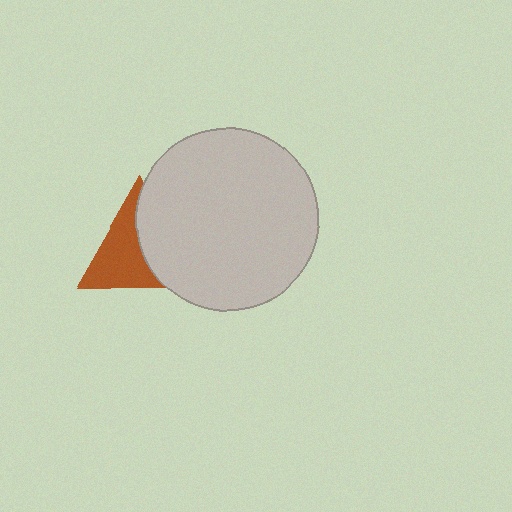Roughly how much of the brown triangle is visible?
About half of it is visible (roughly 53%).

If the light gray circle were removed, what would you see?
You would see the complete brown triangle.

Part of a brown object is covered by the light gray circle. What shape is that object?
It is a triangle.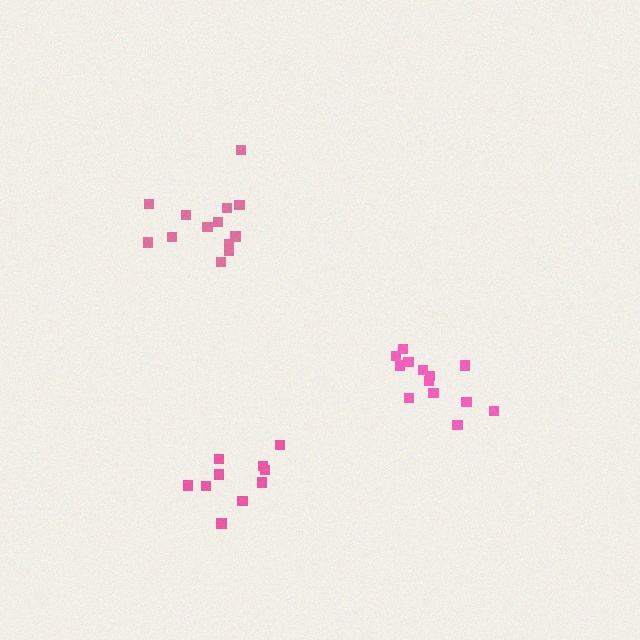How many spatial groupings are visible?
There are 3 spatial groupings.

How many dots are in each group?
Group 1: 10 dots, Group 2: 13 dots, Group 3: 13 dots (36 total).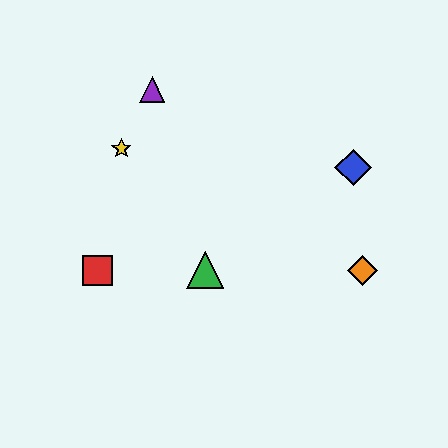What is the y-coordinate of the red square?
The red square is at y≈270.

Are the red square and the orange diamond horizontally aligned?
Yes, both are at y≈270.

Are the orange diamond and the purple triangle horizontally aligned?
No, the orange diamond is at y≈270 and the purple triangle is at y≈90.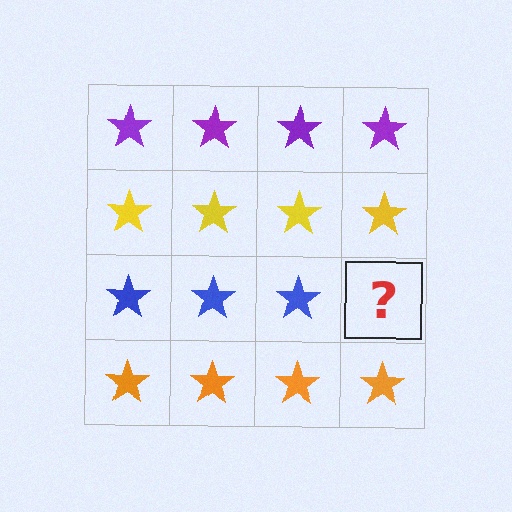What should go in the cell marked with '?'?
The missing cell should contain a blue star.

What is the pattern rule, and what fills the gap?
The rule is that each row has a consistent color. The gap should be filled with a blue star.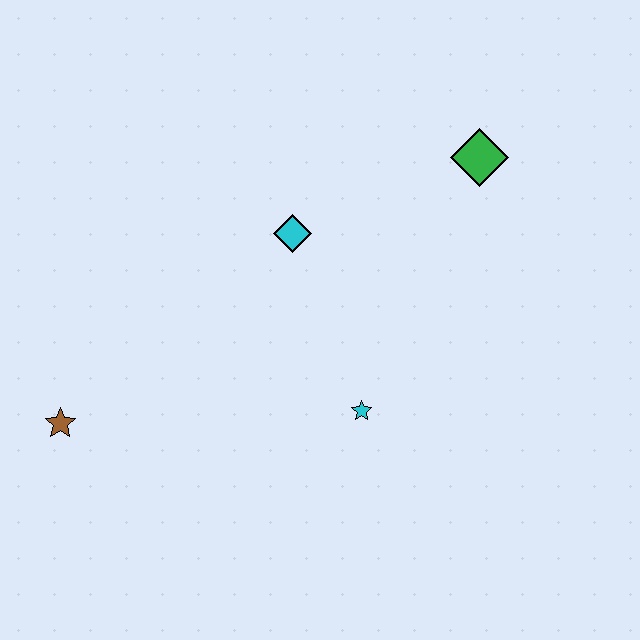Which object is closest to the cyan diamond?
The cyan star is closest to the cyan diamond.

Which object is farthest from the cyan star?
The brown star is farthest from the cyan star.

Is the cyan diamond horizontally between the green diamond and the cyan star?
No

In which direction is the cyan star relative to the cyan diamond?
The cyan star is below the cyan diamond.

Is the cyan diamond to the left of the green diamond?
Yes